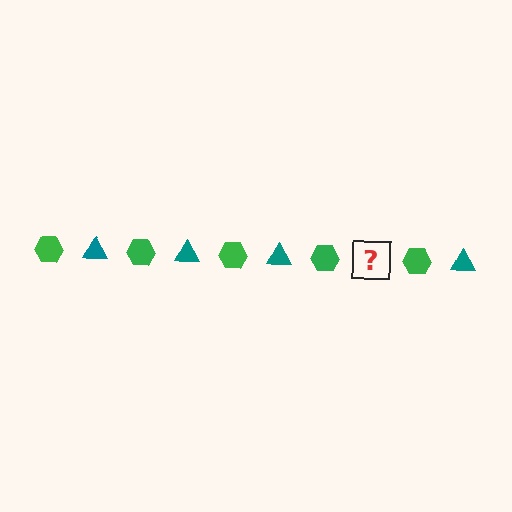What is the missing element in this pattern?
The missing element is a teal triangle.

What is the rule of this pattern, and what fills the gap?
The rule is that the pattern alternates between green hexagon and teal triangle. The gap should be filled with a teal triangle.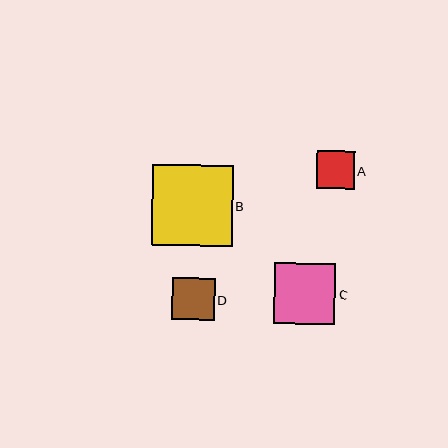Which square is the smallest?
Square A is the smallest with a size of approximately 38 pixels.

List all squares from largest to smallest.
From largest to smallest: B, C, D, A.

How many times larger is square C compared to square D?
Square C is approximately 1.4 times the size of square D.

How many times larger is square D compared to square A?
Square D is approximately 1.1 times the size of square A.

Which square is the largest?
Square B is the largest with a size of approximately 81 pixels.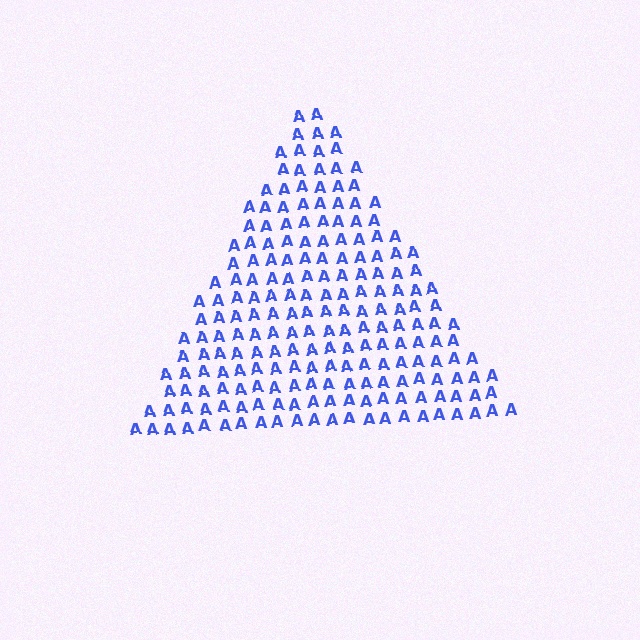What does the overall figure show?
The overall figure shows a triangle.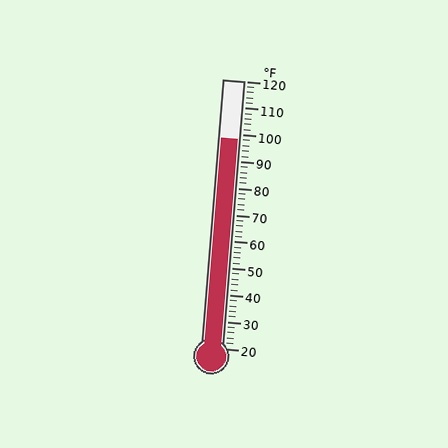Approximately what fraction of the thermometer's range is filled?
The thermometer is filled to approximately 80% of its range.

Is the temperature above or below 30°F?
The temperature is above 30°F.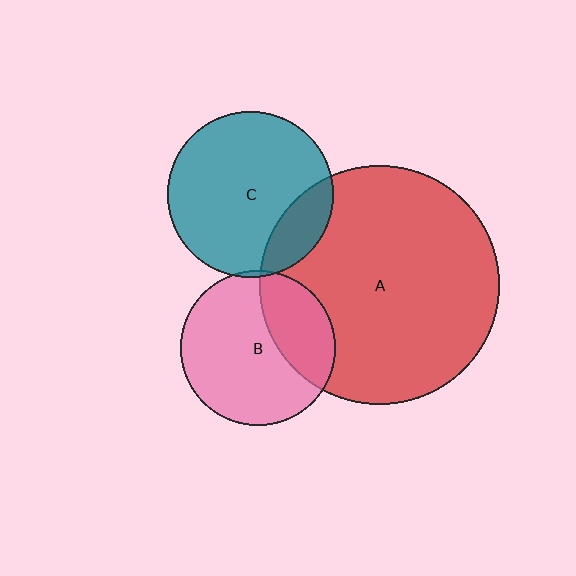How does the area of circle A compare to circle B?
Approximately 2.4 times.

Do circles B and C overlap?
Yes.